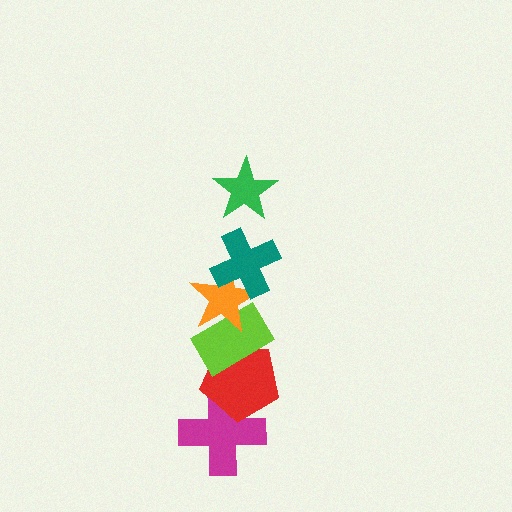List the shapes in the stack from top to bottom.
From top to bottom: the green star, the teal cross, the orange star, the lime rectangle, the red pentagon, the magenta cross.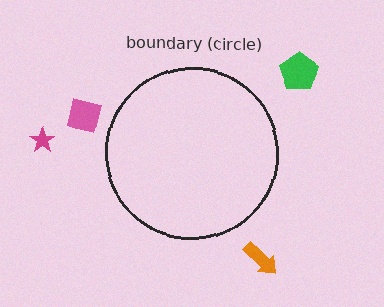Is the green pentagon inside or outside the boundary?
Outside.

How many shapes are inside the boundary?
0 inside, 4 outside.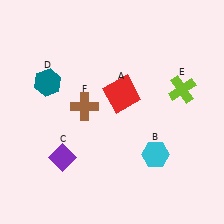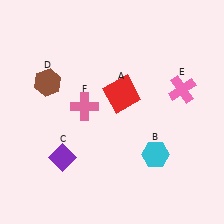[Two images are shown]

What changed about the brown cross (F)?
In Image 1, F is brown. In Image 2, it changed to pink.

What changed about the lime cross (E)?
In Image 1, E is lime. In Image 2, it changed to pink.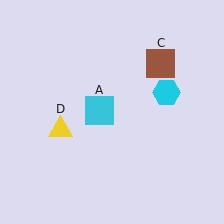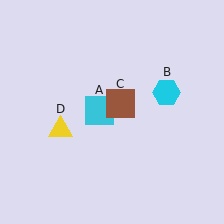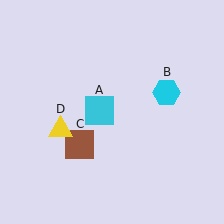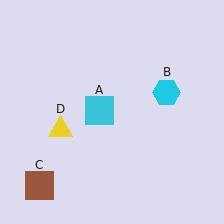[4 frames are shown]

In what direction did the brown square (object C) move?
The brown square (object C) moved down and to the left.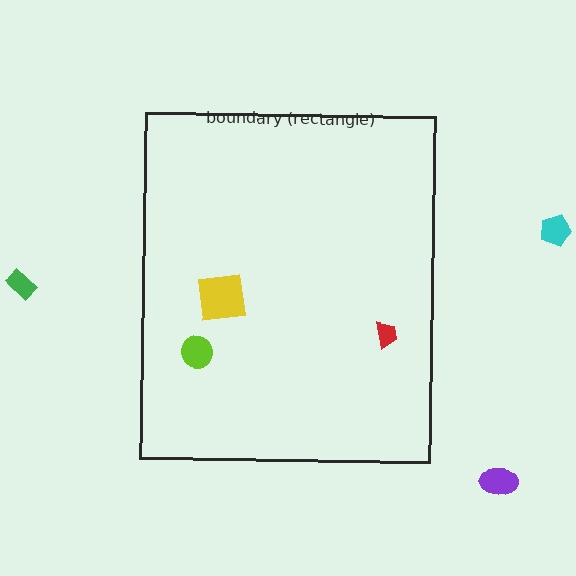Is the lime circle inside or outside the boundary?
Inside.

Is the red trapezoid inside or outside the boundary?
Inside.